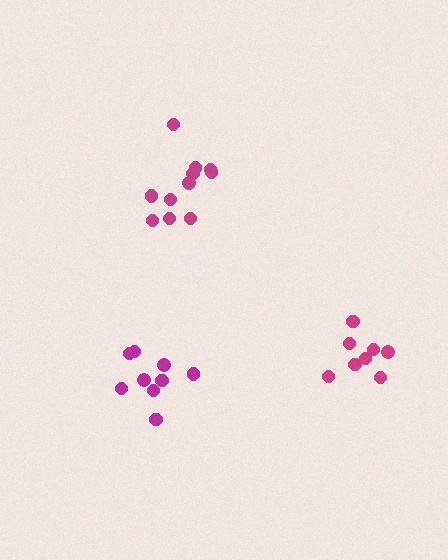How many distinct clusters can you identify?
There are 3 distinct clusters.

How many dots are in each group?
Group 1: 9 dots, Group 2: 8 dots, Group 3: 11 dots (28 total).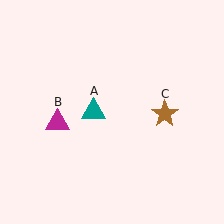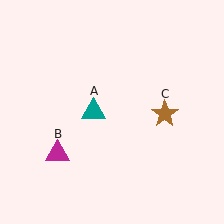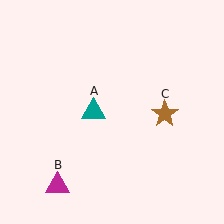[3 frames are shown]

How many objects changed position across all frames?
1 object changed position: magenta triangle (object B).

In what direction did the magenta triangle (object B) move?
The magenta triangle (object B) moved down.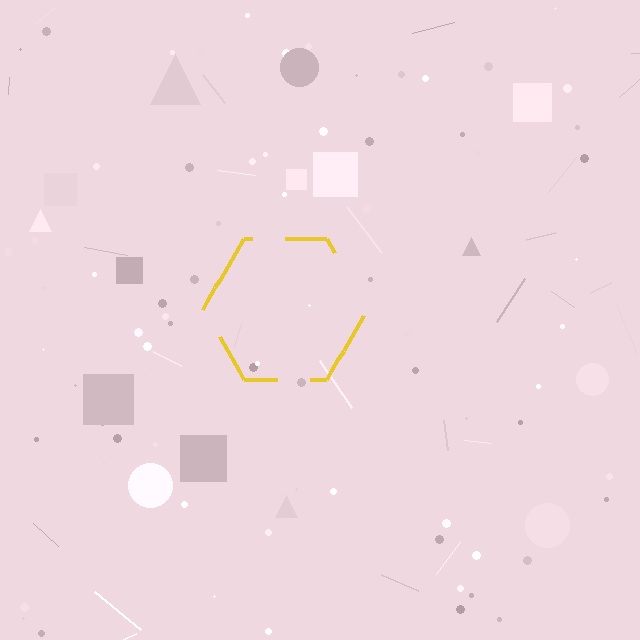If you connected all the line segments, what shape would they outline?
They would outline a hexagon.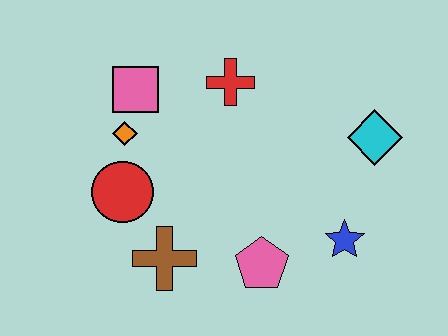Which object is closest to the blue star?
The pink pentagon is closest to the blue star.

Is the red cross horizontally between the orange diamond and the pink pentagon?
Yes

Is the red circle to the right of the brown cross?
No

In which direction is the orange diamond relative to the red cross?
The orange diamond is to the left of the red cross.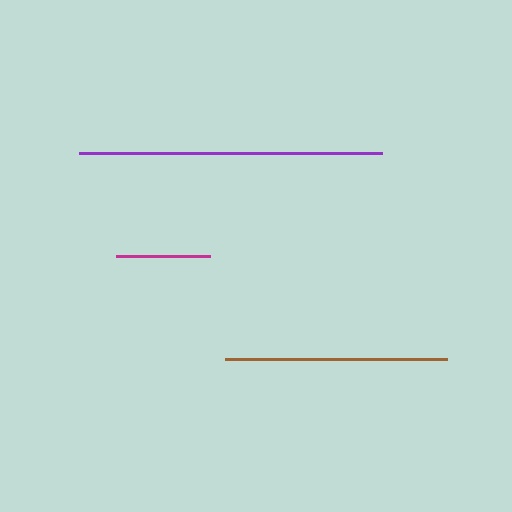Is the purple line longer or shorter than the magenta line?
The purple line is longer than the magenta line.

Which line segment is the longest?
The purple line is the longest at approximately 303 pixels.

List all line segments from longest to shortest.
From longest to shortest: purple, brown, magenta.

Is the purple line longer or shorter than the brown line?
The purple line is longer than the brown line.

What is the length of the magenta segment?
The magenta segment is approximately 94 pixels long.